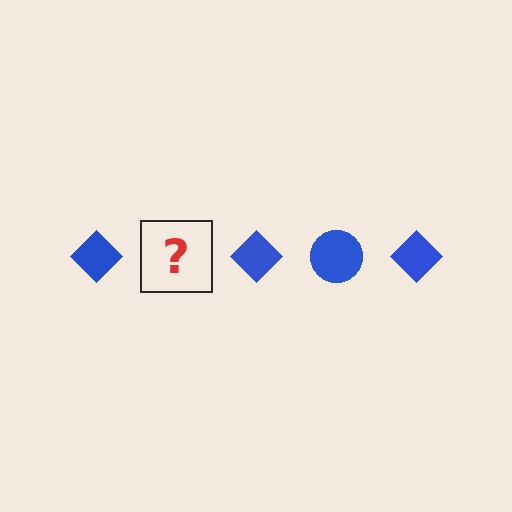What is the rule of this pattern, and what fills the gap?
The rule is that the pattern cycles through diamond, circle shapes in blue. The gap should be filled with a blue circle.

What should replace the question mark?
The question mark should be replaced with a blue circle.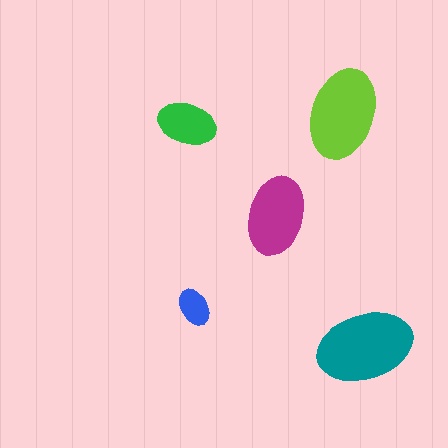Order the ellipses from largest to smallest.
the teal one, the lime one, the magenta one, the green one, the blue one.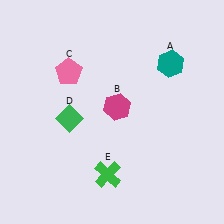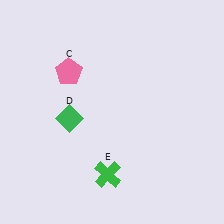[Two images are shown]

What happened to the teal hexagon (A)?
The teal hexagon (A) was removed in Image 2. It was in the top-right area of Image 1.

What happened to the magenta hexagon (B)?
The magenta hexagon (B) was removed in Image 2. It was in the top-right area of Image 1.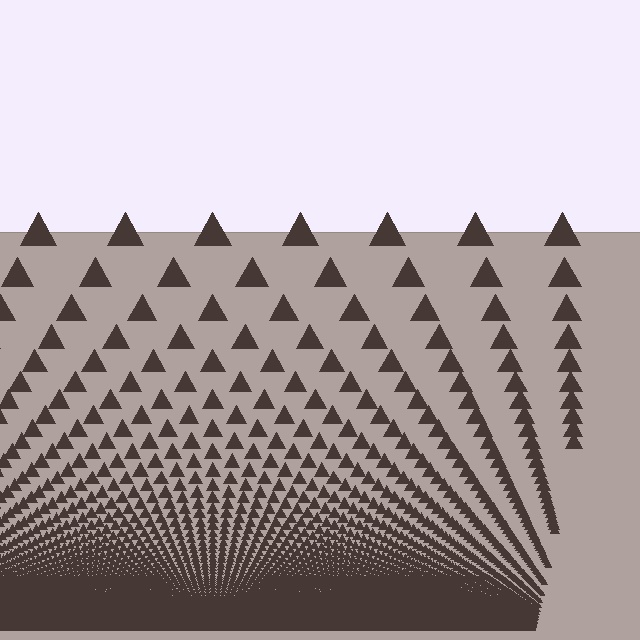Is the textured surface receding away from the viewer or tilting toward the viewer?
The surface appears to tilt toward the viewer. Texture elements get larger and sparser toward the top.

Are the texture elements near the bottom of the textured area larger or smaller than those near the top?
Smaller. The gradient is inverted — elements near the bottom are smaller and denser.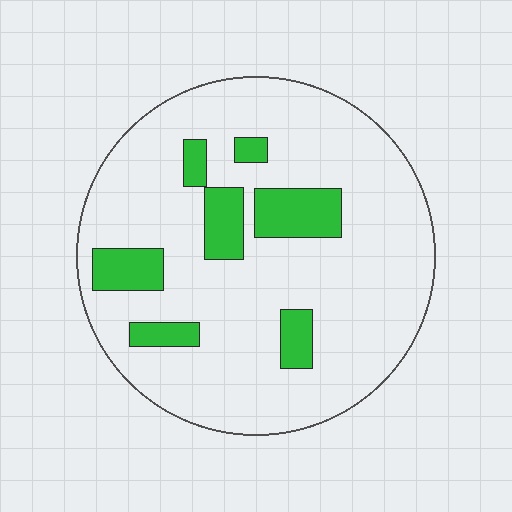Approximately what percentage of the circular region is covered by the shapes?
Approximately 15%.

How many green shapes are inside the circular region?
7.